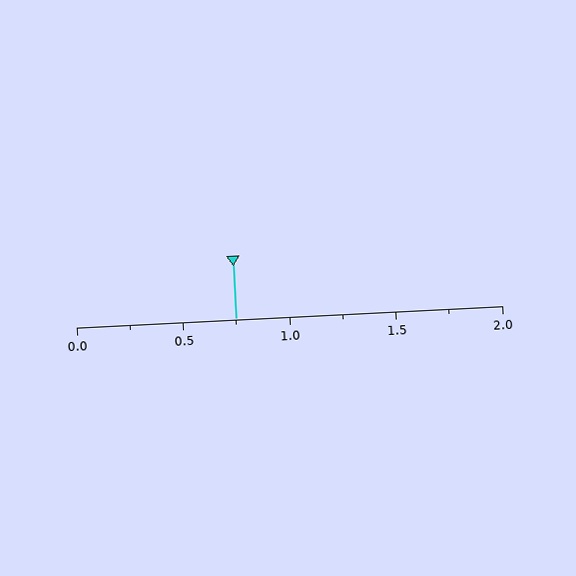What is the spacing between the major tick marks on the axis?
The major ticks are spaced 0.5 apart.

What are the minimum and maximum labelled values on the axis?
The axis runs from 0.0 to 2.0.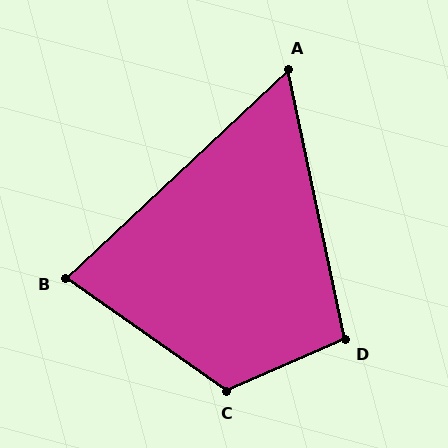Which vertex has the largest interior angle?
C, at approximately 121 degrees.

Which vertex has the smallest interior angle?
A, at approximately 59 degrees.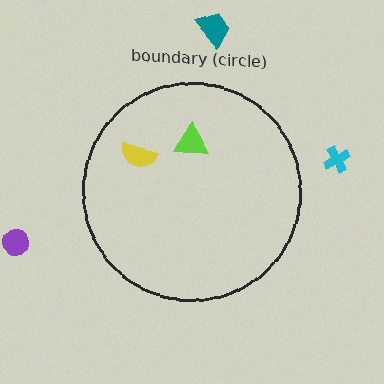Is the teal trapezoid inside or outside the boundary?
Outside.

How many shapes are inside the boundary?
2 inside, 3 outside.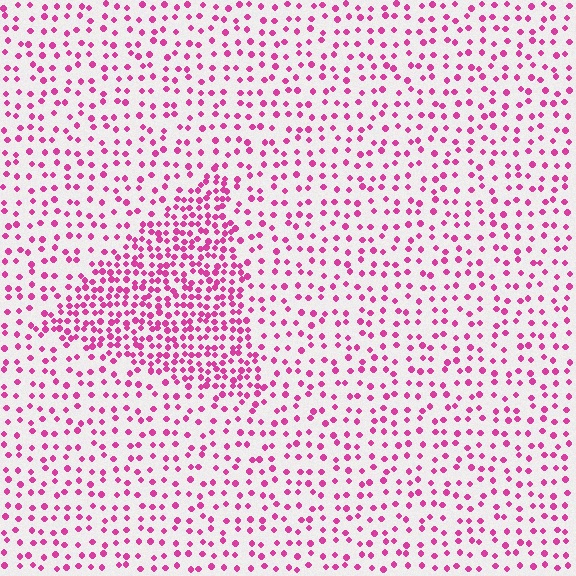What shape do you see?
I see a triangle.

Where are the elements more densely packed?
The elements are more densely packed inside the triangle boundary.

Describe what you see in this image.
The image contains small magenta elements arranged at two different densities. A triangle-shaped region is visible where the elements are more densely packed than the surrounding area.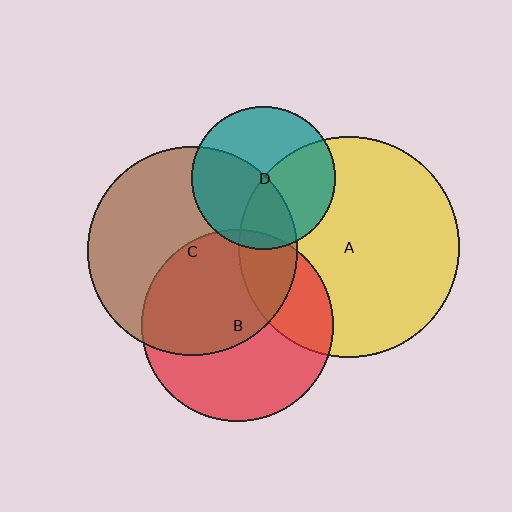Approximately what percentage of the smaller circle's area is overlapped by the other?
Approximately 50%.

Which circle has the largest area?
Circle A (yellow).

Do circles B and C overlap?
Yes.